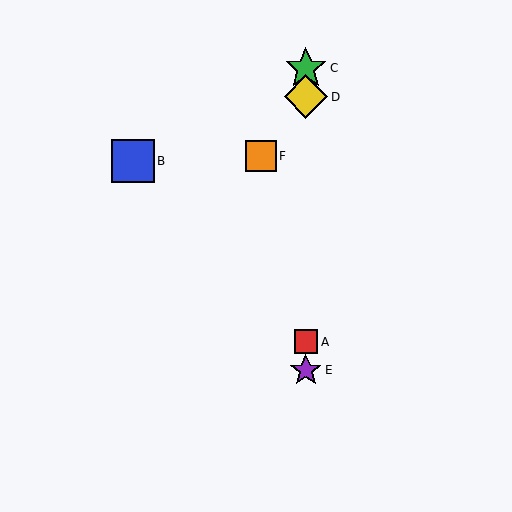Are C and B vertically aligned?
No, C is at x≈306 and B is at x≈133.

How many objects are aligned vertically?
4 objects (A, C, D, E) are aligned vertically.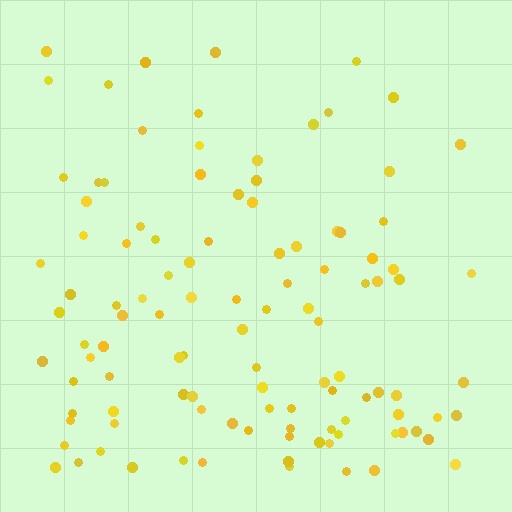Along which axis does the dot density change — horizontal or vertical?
Vertical.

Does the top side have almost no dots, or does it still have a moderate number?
Still a moderate number, just noticeably fewer than the bottom.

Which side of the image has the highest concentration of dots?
The bottom.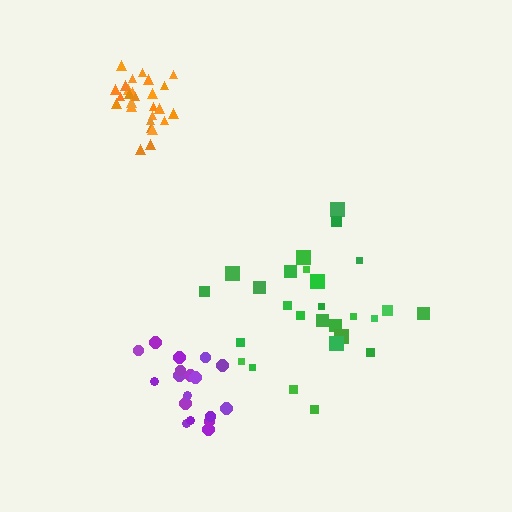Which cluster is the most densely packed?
Orange.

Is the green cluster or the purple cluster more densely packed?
Purple.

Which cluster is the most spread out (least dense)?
Green.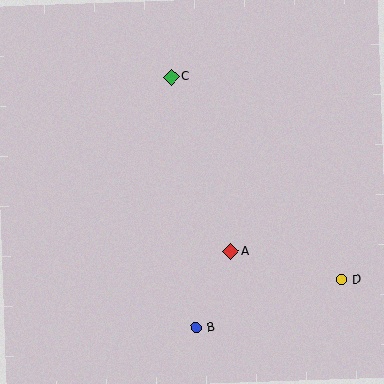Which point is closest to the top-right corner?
Point C is closest to the top-right corner.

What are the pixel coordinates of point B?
Point B is at (196, 328).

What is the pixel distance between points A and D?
The distance between A and D is 114 pixels.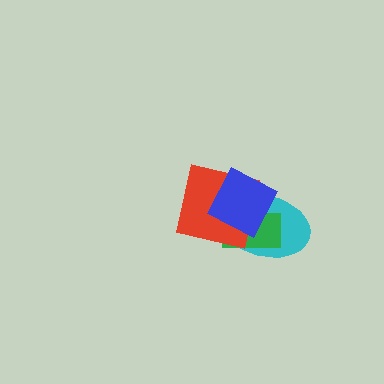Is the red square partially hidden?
Yes, it is partially covered by another shape.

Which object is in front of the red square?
The blue diamond is in front of the red square.